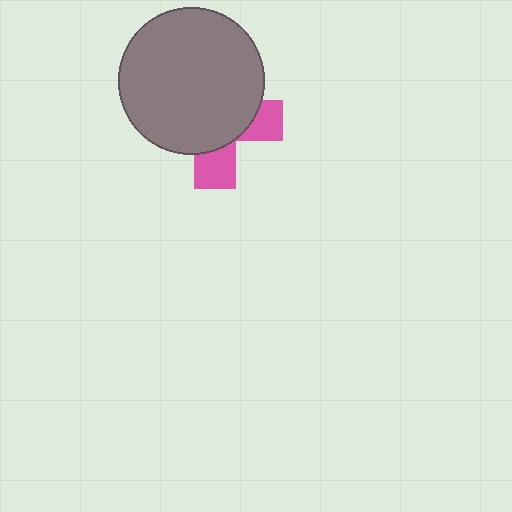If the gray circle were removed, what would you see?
You would see the complete pink cross.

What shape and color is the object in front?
The object in front is a gray circle.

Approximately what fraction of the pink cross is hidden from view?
Roughly 69% of the pink cross is hidden behind the gray circle.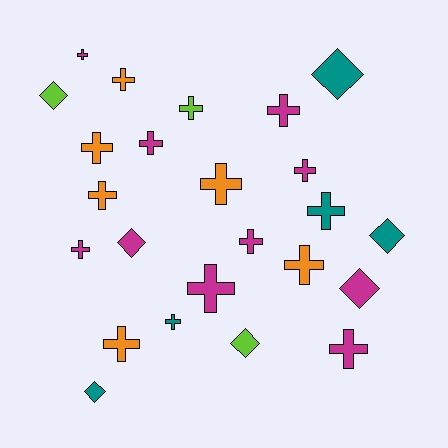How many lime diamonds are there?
There are 2 lime diamonds.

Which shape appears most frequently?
Cross, with 17 objects.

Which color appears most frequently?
Magenta, with 10 objects.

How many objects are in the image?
There are 24 objects.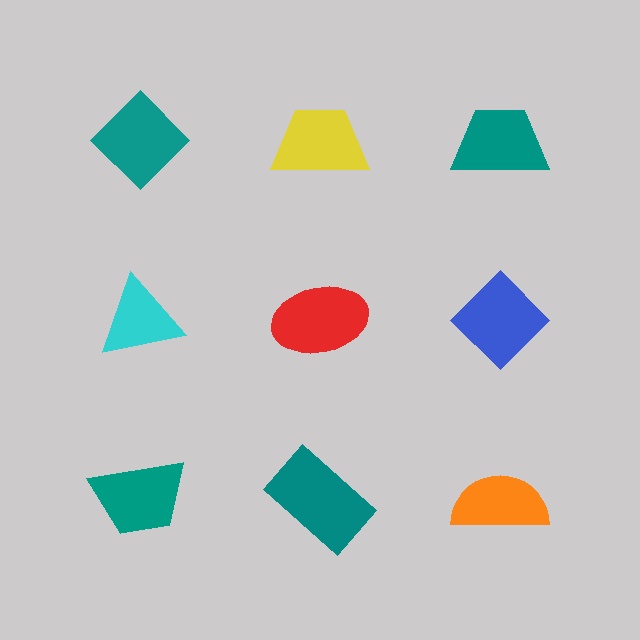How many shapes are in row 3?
3 shapes.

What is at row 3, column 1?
A teal trapezoid.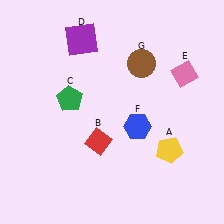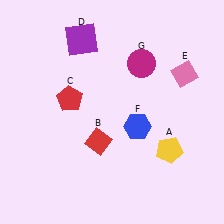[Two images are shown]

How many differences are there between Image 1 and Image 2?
There are 2 differences between the two images.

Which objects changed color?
C changed from green to red. G changed from brown to magenta.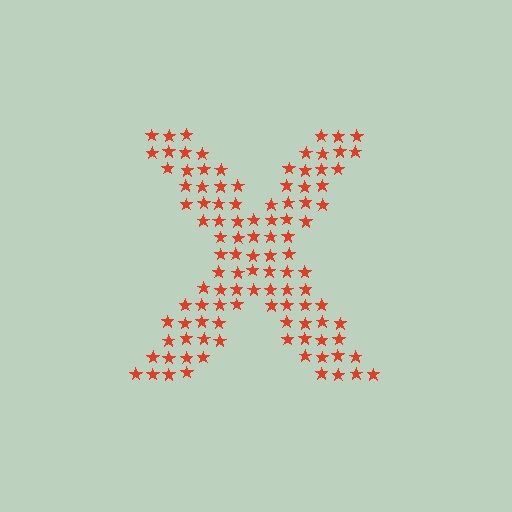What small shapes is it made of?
It is made of small stars.